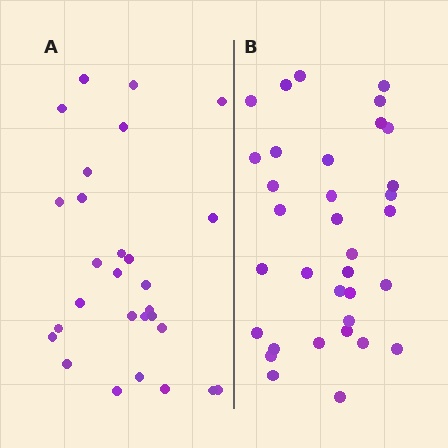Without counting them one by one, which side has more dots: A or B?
Region B (the right region) has more dots.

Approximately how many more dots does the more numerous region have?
Region B has about 6 more dots than region A.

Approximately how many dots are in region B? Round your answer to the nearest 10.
About 30 dots. (The exact count is 34, which rounds to 30.)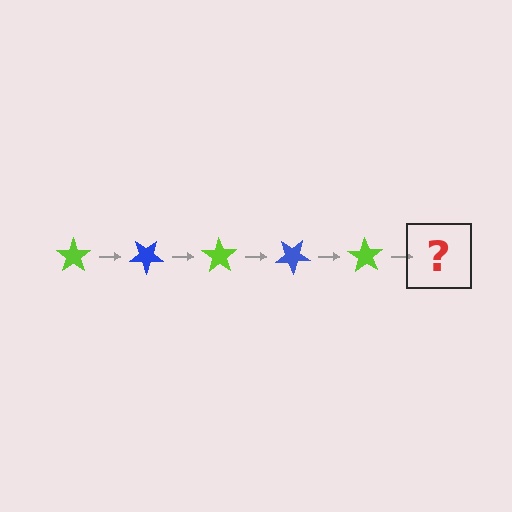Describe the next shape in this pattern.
It should be a blue star, rotated 175 degrees from the start.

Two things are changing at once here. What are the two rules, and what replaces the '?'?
The two rules are that it rotates 35 degrees each step and the color cycles through lime and blue. The '?' should be a blue star, rotated 175 degrees from the start.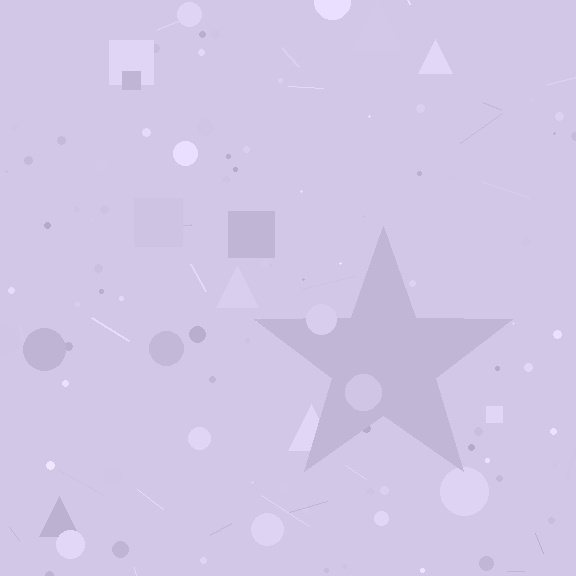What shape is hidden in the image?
A star is hidden in the image.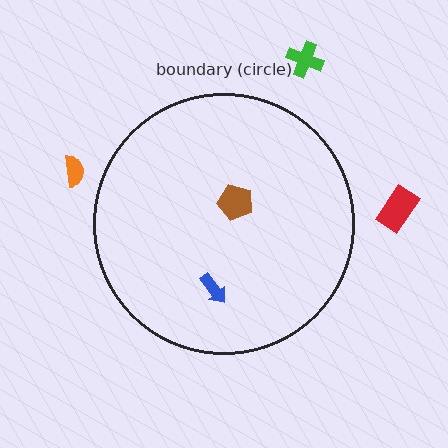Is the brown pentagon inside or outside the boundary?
Inside.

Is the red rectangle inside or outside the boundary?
Outside.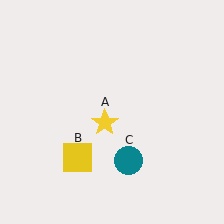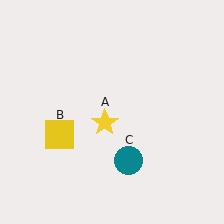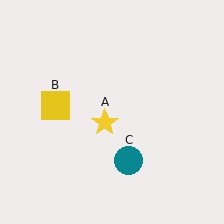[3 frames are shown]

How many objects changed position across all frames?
1 object changed position: yellow square (object B).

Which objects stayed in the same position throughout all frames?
Yellow star (object A) and teal circle (object C) remained stationary.